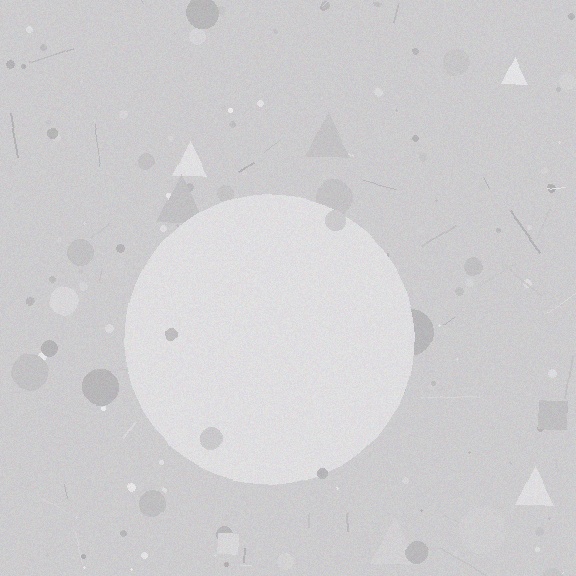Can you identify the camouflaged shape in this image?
The camouflaged shape is a circle.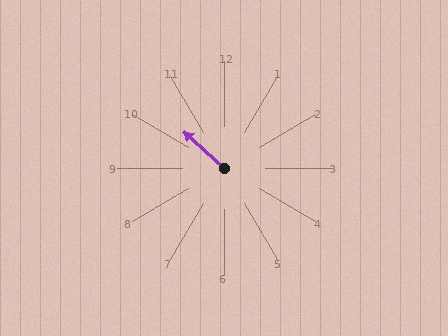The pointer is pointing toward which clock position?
Roughly 10 o'clock.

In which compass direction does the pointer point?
Northwest.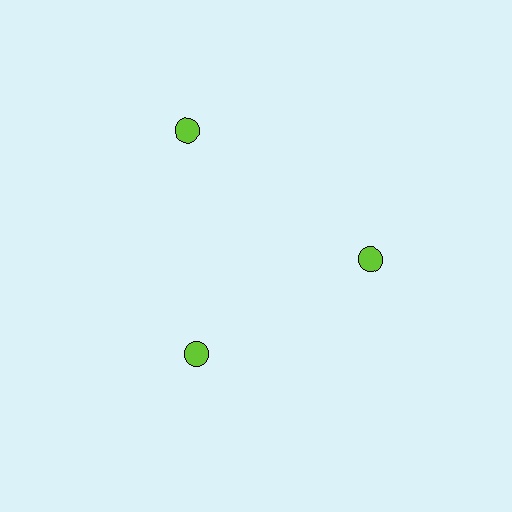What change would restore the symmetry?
The symmetry would be restored by moving it inward, back onto the ring so that all 3 circles sit at equal angles and equal distance from the center.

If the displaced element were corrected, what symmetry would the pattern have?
It would have 3-fold rotational symmetry — the pattern would map onto itself every 120 degrees.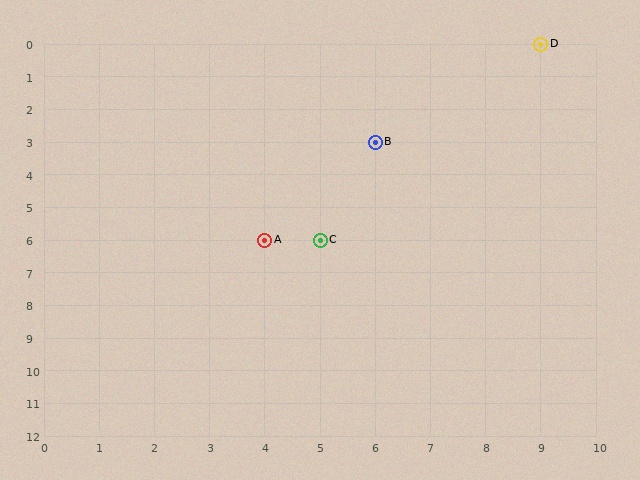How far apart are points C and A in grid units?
Points C and A are 1 column apart.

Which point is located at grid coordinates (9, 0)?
Point D is at (9, 0).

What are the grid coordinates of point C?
Point C is at grid coordinates (5, 6).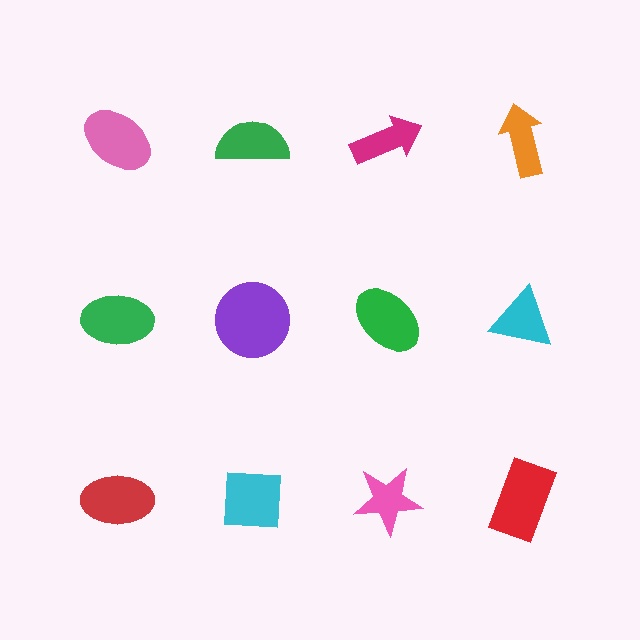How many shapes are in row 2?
4 shapes.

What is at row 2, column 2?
A purple circle.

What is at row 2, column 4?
A cyan triangle.